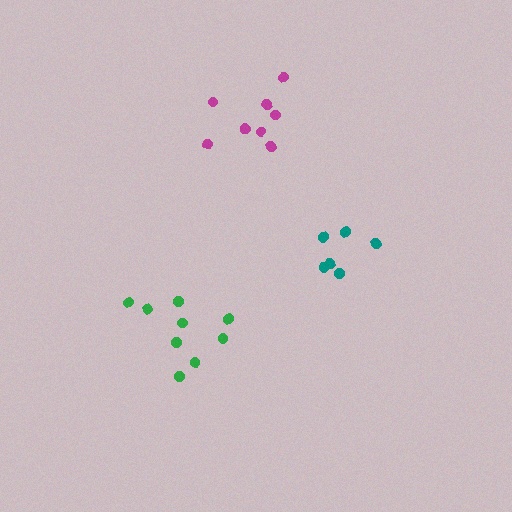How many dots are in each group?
Group 1: 9 dots, Group 2: 6 dots, Group 3: 8 dots (23 total).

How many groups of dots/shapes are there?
There are 3 groups.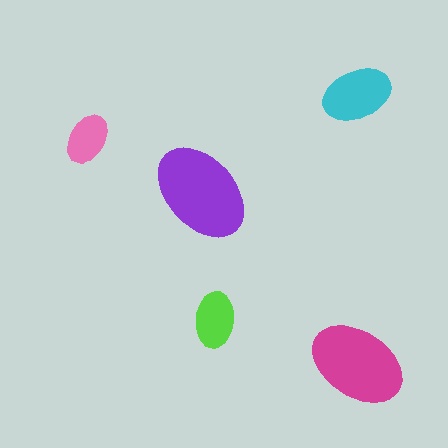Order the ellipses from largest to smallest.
the purple one, the magenta one, the cyan one, the lime one, the pink one.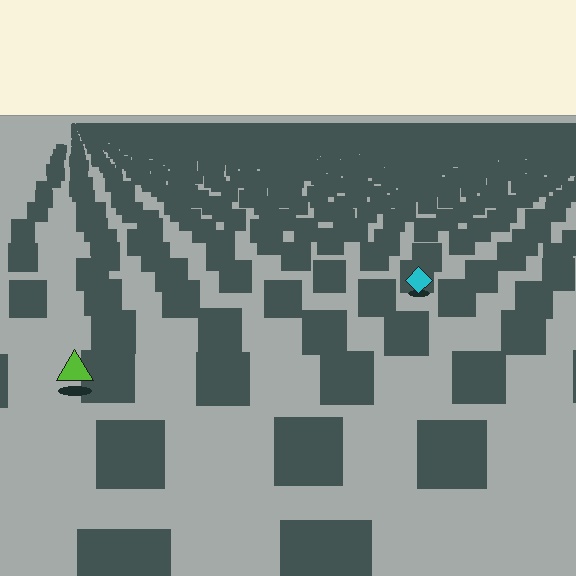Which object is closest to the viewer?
The lime triangle is closest. The texture marks near it are larger and more spread out.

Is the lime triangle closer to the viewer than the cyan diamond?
Yes. The lime triangle is closer — you can tell from the texture gradient: the ground texture is coarser near it.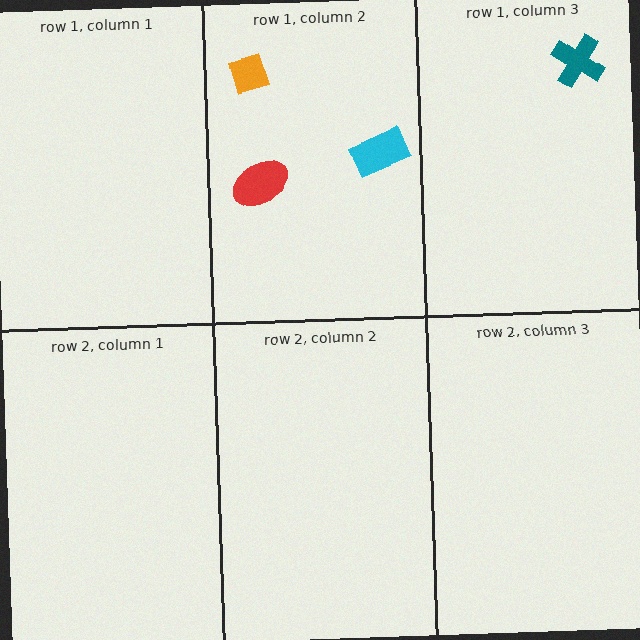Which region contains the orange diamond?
The row 1, column 2 region.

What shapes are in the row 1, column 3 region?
The teal cross.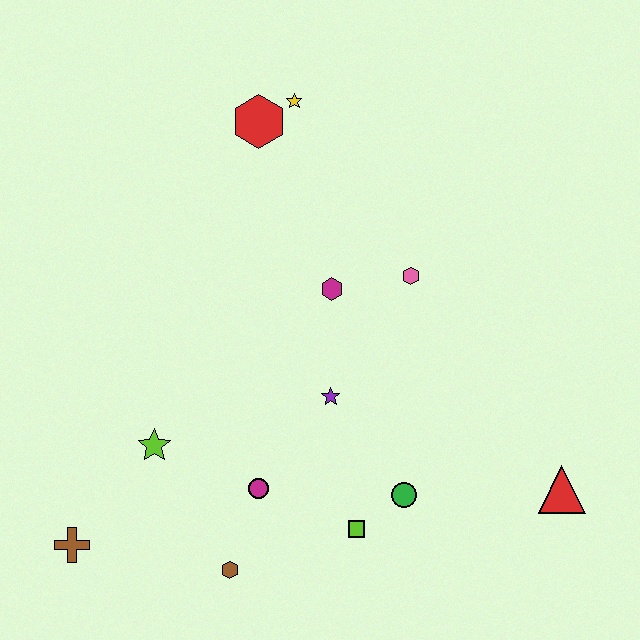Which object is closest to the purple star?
The magenta hexagon is closest to the purple star.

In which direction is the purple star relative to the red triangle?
The purple star is to the left of the red triangle.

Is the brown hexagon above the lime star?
No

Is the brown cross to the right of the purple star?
No